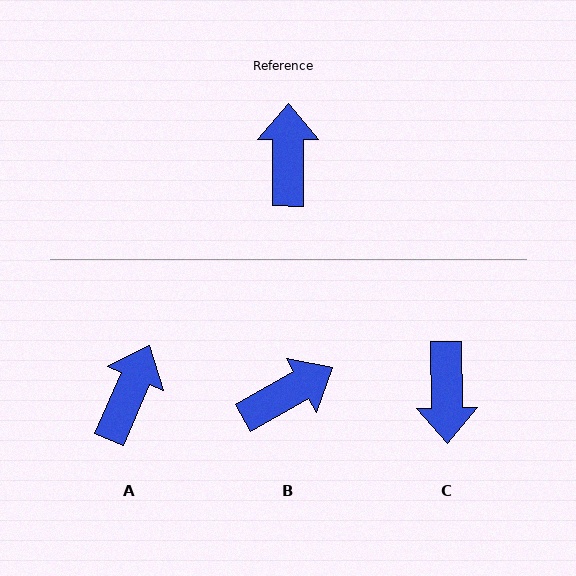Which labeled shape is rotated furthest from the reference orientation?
C, about 179 degrees away.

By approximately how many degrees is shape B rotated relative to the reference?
Approximately 61 degrees clockwise.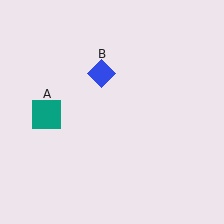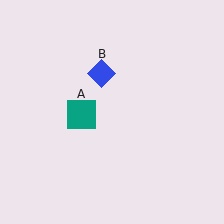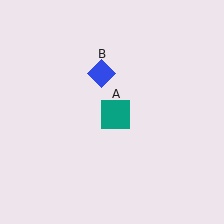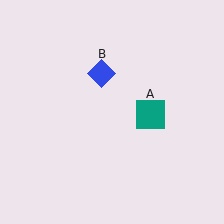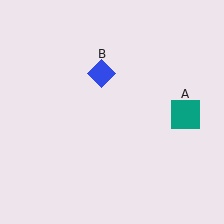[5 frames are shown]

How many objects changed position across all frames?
1 object changed position: teal square (object A).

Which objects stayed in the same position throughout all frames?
Blue diamond (object B) remained stationary.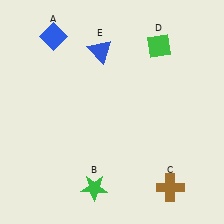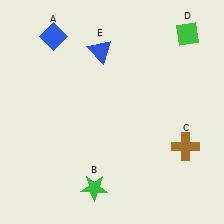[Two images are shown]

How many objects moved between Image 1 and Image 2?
2 objects moved between the two images.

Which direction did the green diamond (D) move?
The green diamond (D) moved right.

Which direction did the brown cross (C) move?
The brown cross (C) moved up.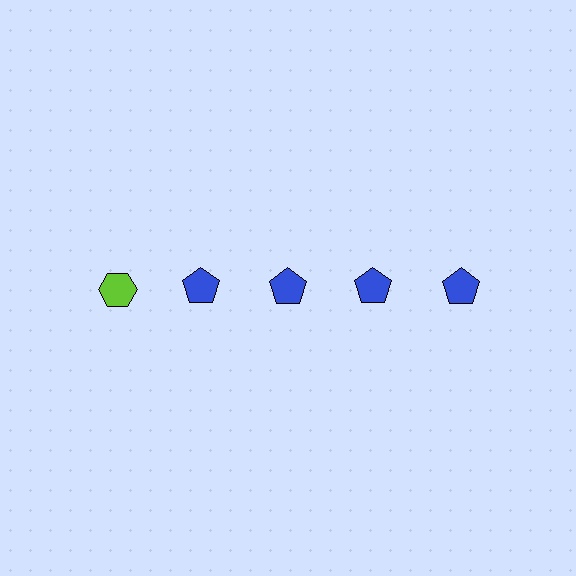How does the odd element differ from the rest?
It differs in both color (lime instead of blue) and shape (hexagon instead of pentagon).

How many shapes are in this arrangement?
There are 5 shapes arranged in a grid pattern.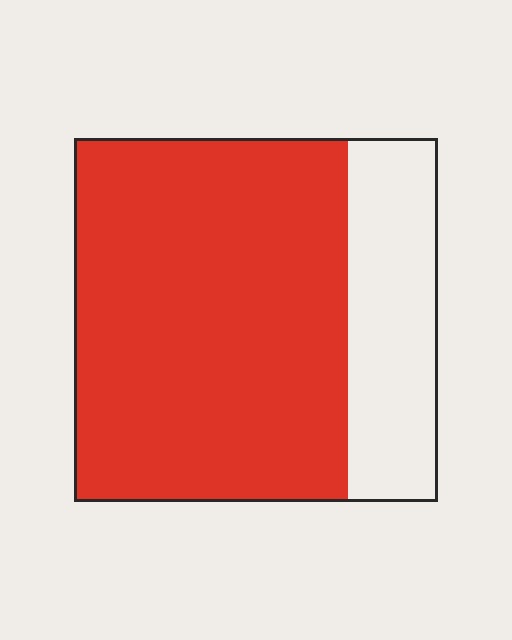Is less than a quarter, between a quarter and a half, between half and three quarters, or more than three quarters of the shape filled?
More than three quarters.